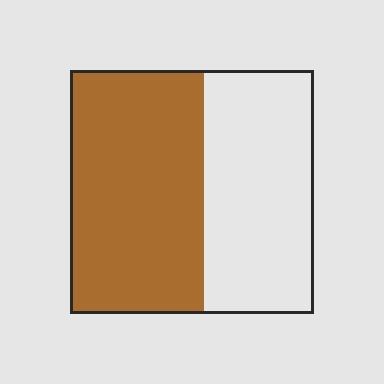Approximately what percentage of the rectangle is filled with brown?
Approximately 55%.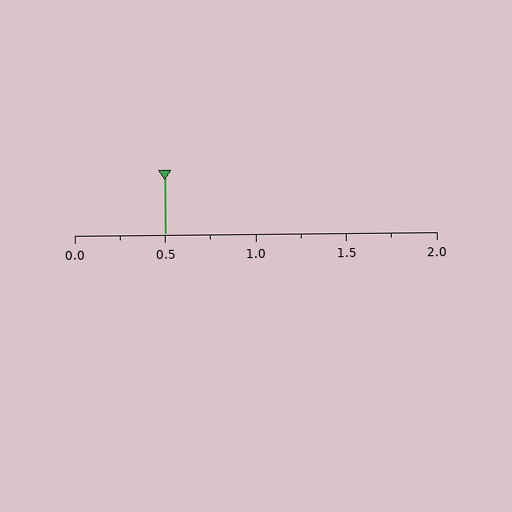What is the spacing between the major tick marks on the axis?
The major ticks are spaced 0.5 apart.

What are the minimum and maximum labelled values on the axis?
The axis runs from 0.0 to 2.0.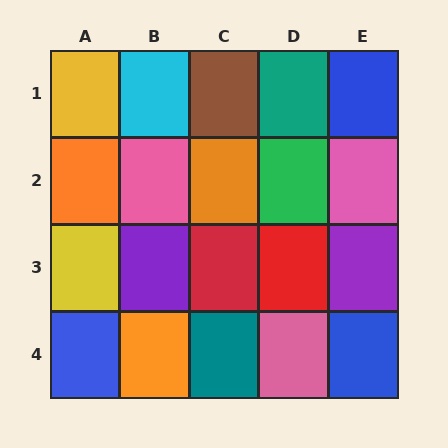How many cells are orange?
3 cells are orange.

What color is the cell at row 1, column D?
Teal.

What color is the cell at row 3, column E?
Purple.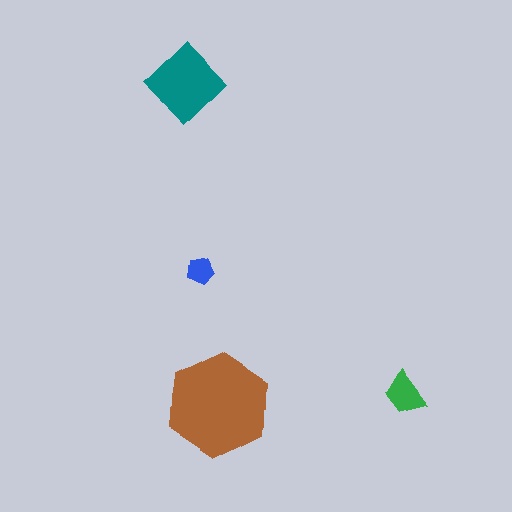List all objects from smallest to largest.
The blue pentagon, the green trapezoid, the teal diamond, the brown hexagon.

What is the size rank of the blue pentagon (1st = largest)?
4th.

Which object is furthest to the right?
The green trapezoid is rightmost.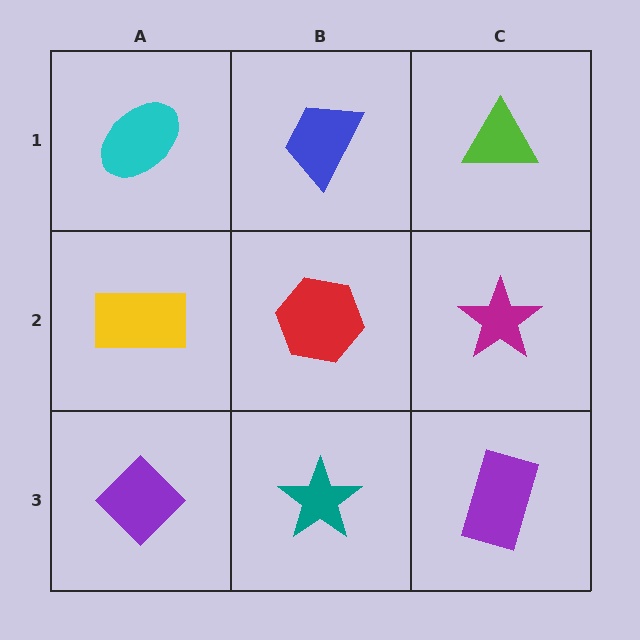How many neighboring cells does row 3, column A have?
2.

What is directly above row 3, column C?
A magenta star.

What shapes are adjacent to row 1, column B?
A red hexagon (row 2, column B), a cyan ellipse (row 1, column A), a lime triangle (row 1, column C).